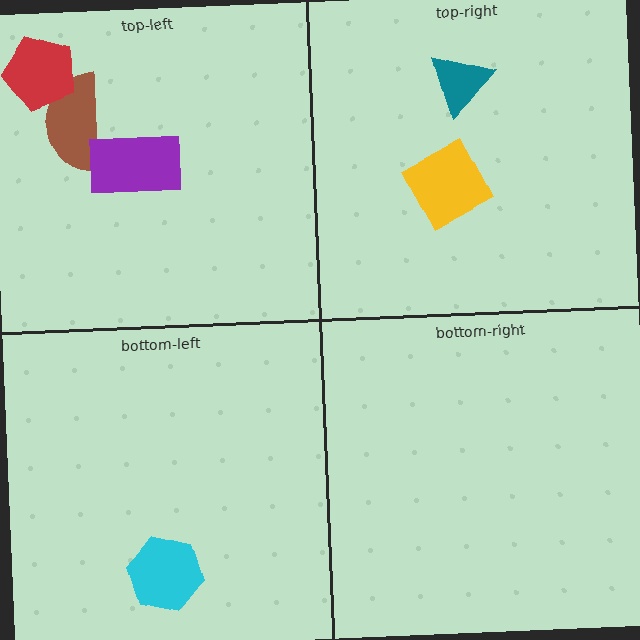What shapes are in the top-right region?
The teal triangle, the yellow square.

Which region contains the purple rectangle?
The top-left region.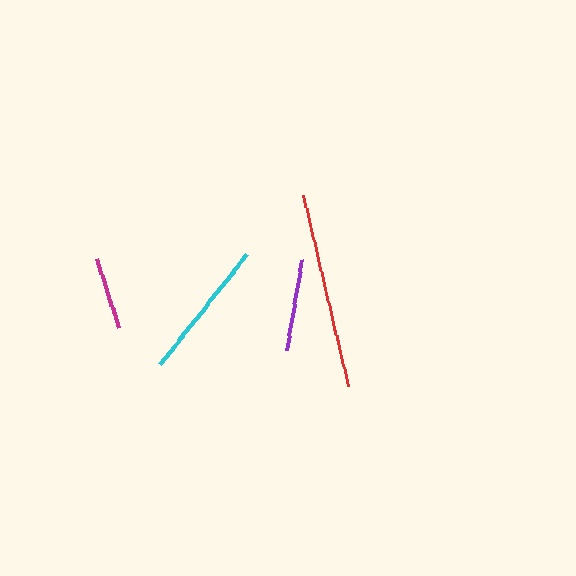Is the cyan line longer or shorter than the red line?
The red line is longer than the cyan line.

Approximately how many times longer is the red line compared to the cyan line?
The red line is approximately 1.4 times the length of the cyan line.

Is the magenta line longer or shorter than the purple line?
The purple line is longer than the magenta line.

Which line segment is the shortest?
The magenta line is the shortest at approximately 73 pixels.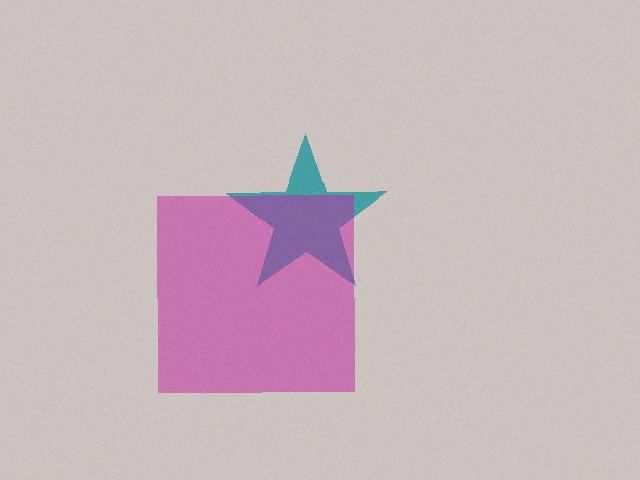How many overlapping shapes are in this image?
There are 2 overlapping shapes in the image.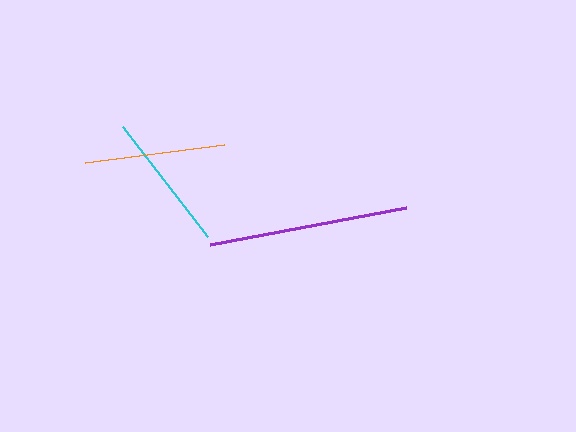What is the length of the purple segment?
The purple segment is approximately 199 pixels long.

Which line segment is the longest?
The purple line is the longest at approximately 199 pixels.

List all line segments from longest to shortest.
From longest to shortest: purple, orange, cyan.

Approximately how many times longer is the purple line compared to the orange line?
The purple line is approximately 1.4 times the length of the orange line.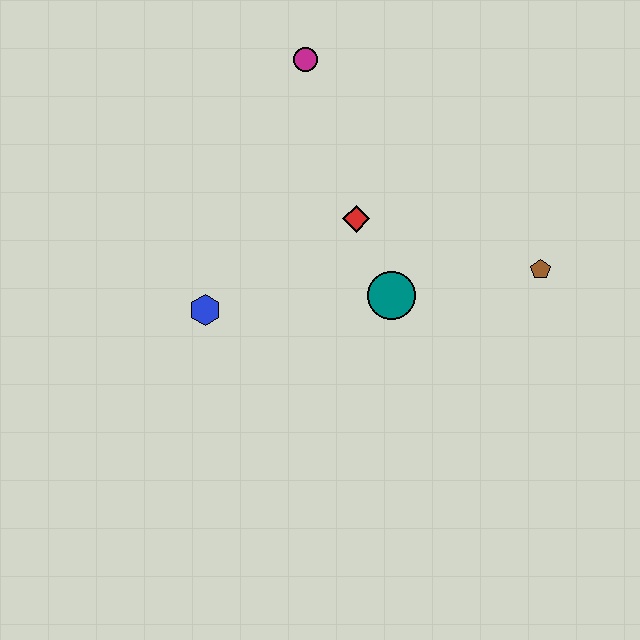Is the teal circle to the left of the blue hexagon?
No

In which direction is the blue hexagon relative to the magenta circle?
The blue hexagon is below the magenta circle.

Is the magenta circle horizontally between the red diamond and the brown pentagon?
No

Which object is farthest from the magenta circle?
The brown pentagon is farthest from the magenta circle.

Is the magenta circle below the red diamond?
No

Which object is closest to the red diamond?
The teal circle is closest to the red diamond.